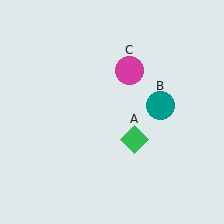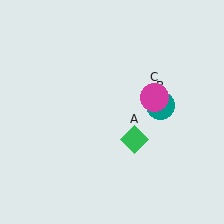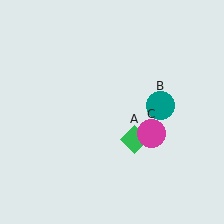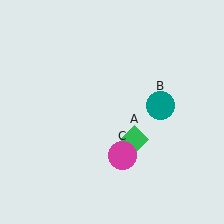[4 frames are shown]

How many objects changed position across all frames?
1 object changed position: magenta circle (object C).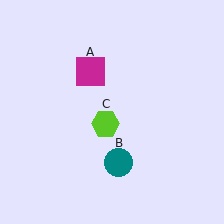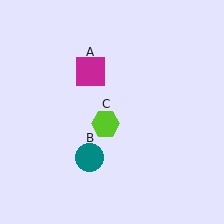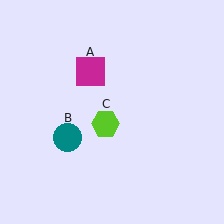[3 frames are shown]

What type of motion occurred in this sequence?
The teal circle (object B) rotated clockwise around the center of the scene.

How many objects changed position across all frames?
1 object changed position: teal circle (object B).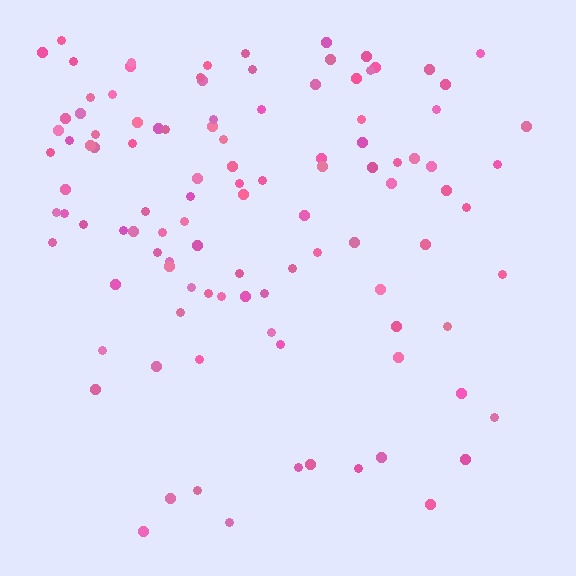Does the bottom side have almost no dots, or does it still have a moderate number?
Still a moderate number, just noticeably fewer than the top.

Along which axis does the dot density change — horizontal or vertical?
Vertical.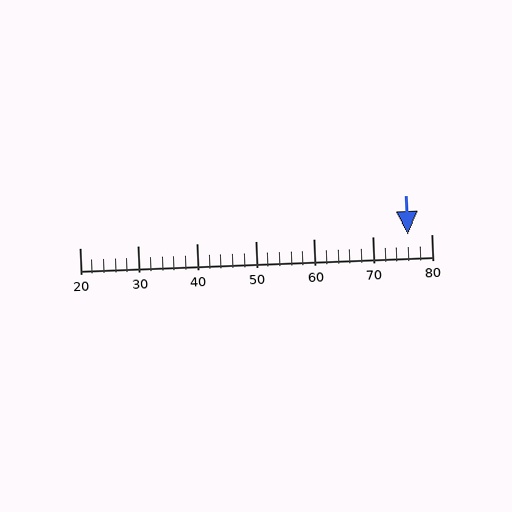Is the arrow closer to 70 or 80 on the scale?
The arrow is closer to 80.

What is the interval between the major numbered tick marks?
The major tick marks are spaced 10 units apart.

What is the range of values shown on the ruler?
The ruler shows values from 20 to 80.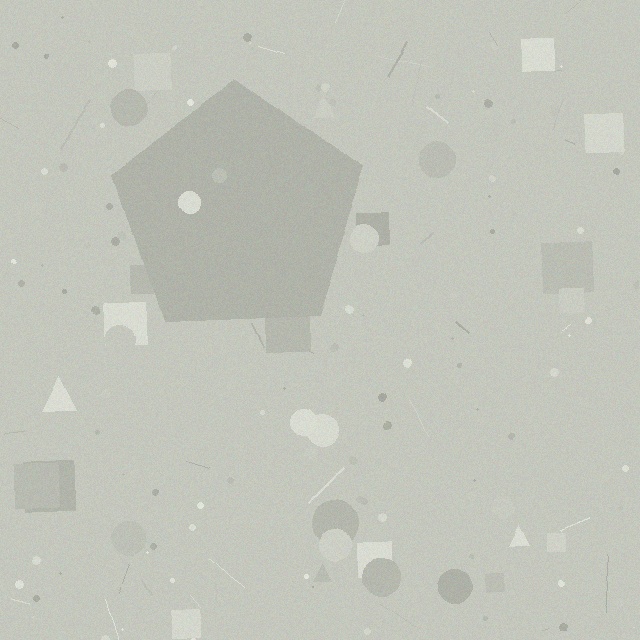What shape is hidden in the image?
A pentagon is hidden in the image.